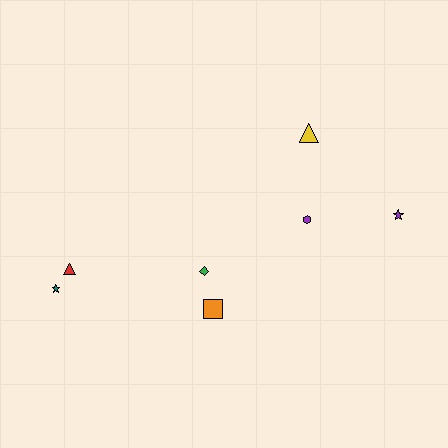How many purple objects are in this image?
There are 2 purple objects.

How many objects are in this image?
There are 7 objects.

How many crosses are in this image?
There are no crosses.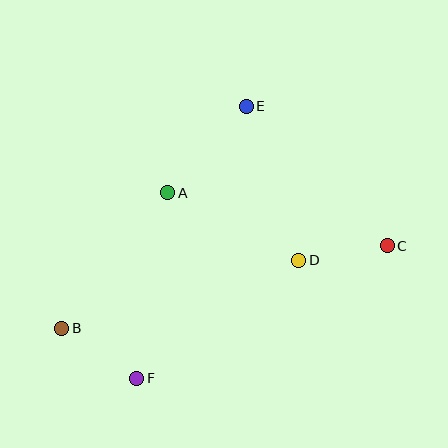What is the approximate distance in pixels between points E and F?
The distance between E and F is approximately 293 pixels.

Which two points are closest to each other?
Points C and D are closest to each other.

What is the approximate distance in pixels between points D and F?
The distance between D and F is approximately 201 pixels.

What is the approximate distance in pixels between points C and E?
The distance between C and E is approximately 199 pixels.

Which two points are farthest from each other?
Points B and C are farthest from each other.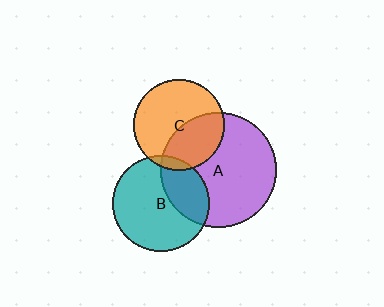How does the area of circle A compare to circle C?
Approximately 1.6 times.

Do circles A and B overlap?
Yes.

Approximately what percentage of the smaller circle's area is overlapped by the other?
Approximately 30%.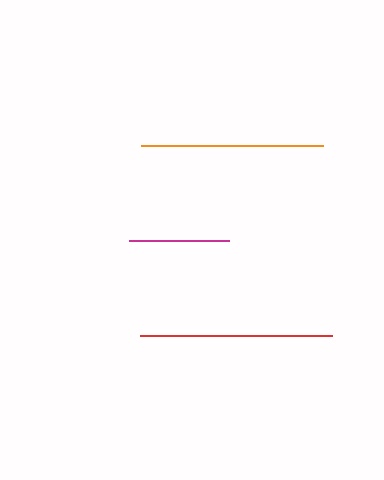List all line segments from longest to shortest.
From longest to shortest: red, orange, magenta.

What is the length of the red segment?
The red segment is approximately 191 pixels long.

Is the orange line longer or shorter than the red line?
The red line is longer than the orange line.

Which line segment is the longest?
The red line is the longest at approximately 191 pixels.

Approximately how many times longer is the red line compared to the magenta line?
The red line is approximately 1.9 times the length of the magenta line.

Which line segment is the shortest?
The magenta line is the shortest at approximately 100 pixels.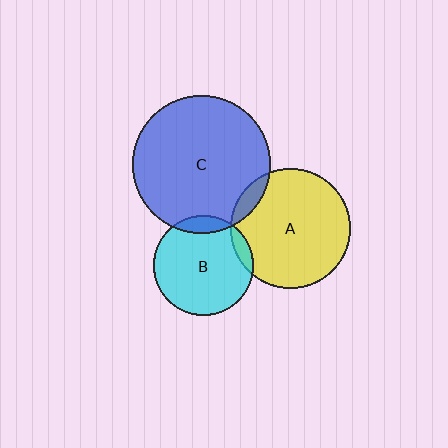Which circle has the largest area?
Circle C (blue).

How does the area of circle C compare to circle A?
Approximately 1.3 times.